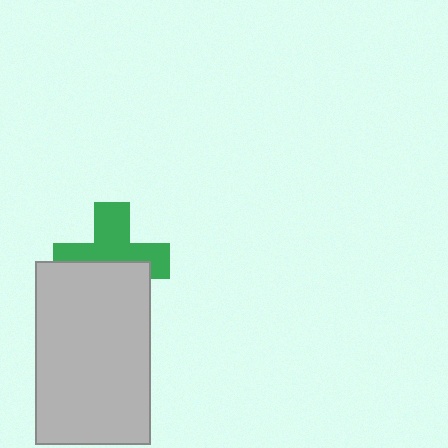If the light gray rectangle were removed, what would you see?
You would see the complete green cross.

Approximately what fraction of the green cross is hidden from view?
Roughly 45% of the green cross is hidden behind the light gray rectangle.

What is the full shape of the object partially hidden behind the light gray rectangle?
The partially hidden object is a green cross.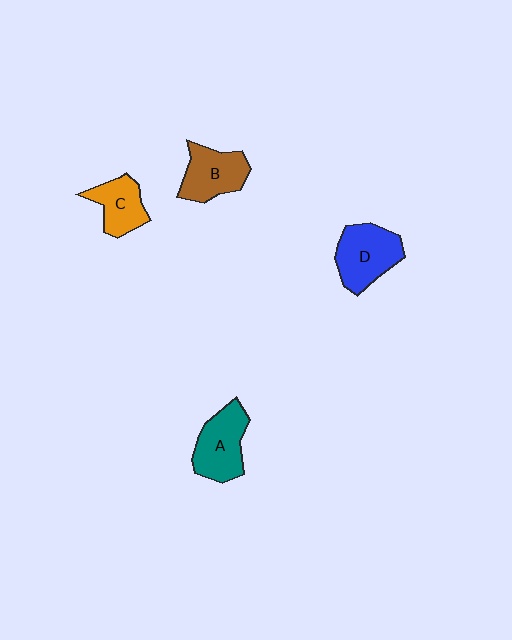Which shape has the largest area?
Shape D (blue).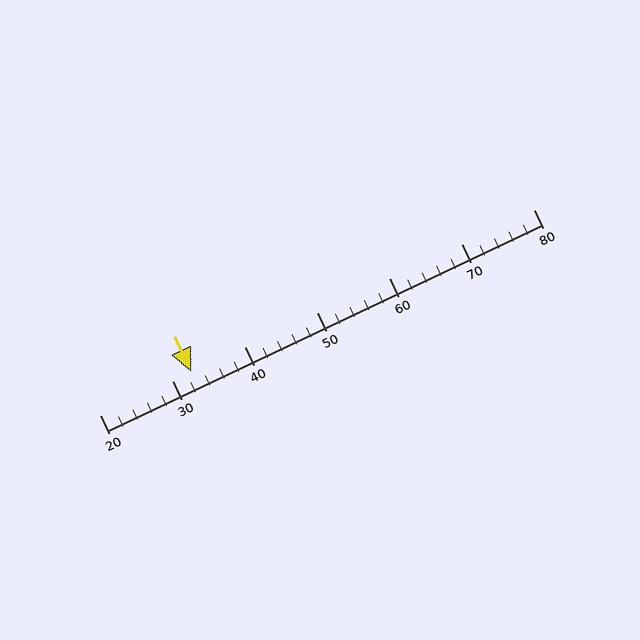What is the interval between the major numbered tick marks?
The major tick marks are spaced 10 units apart.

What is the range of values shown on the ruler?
The ruler shows values from 20 to 80.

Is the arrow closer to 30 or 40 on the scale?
The arrow is closer to 30.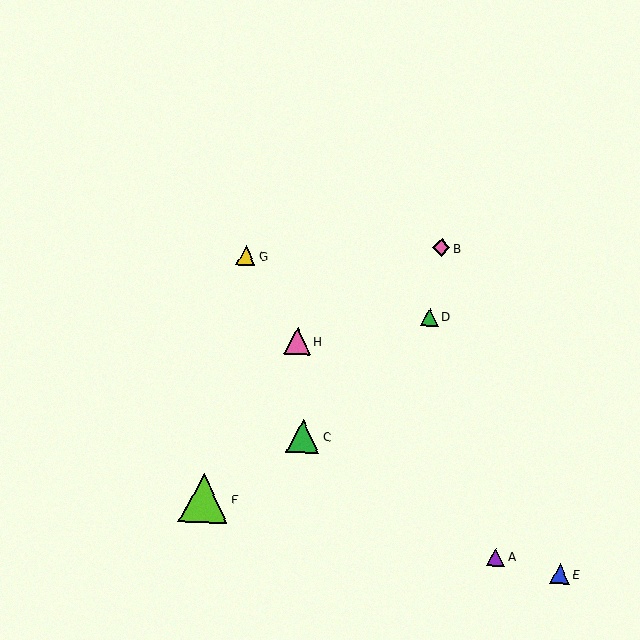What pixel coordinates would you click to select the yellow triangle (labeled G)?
Click at (246, 255) to select the yellow triangle G.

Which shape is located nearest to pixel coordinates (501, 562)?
The purple triangle (labeled A) at (496, 557) is nearest to that location.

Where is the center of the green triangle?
The center of the green triangle is at (303, 437).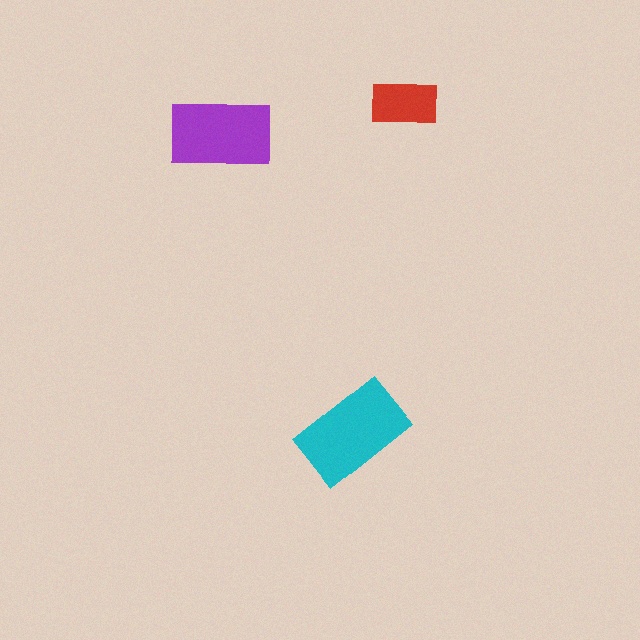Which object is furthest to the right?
The red rectangle is rightmost.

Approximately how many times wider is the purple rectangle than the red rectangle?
About 1.5 times wider.